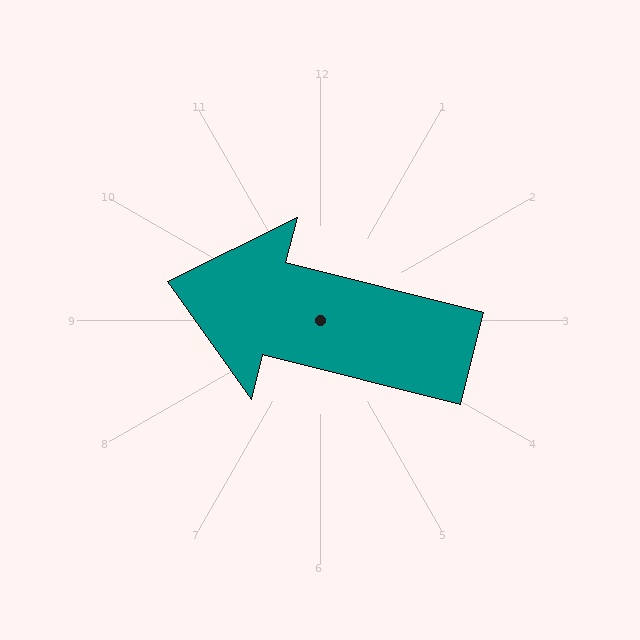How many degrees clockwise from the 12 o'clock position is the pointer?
Approximately 284 degrees.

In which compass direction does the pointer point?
West.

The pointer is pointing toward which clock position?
Roughly 9 o'clock.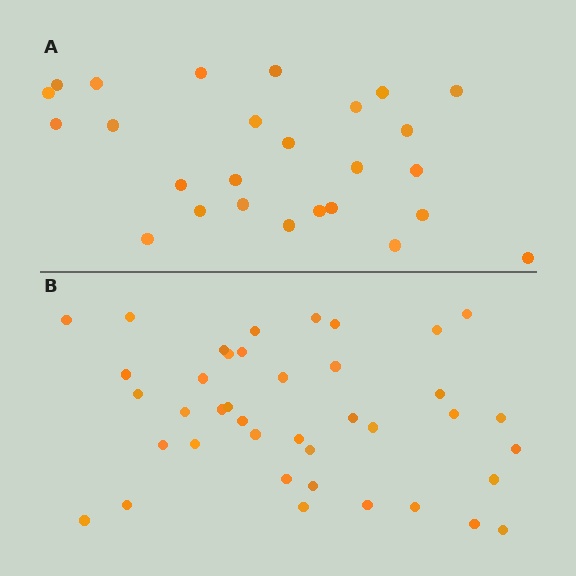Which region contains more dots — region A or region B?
Region B (the bottom region) has more dots.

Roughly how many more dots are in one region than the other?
Region B has approximately 15 more dots than region A.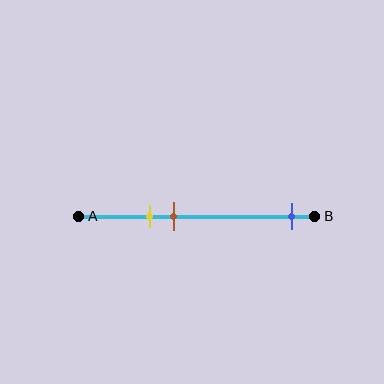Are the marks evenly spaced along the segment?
No, the marks are not evenly spaced.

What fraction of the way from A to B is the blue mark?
The blue mark is approximately 90% (0.9) of the way from A to B.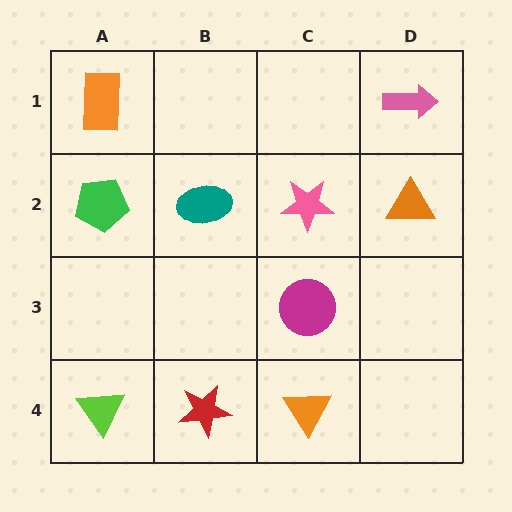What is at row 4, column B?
A red star.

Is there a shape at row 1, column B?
No, that cell is empty.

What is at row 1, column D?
A pink arrow.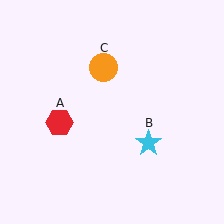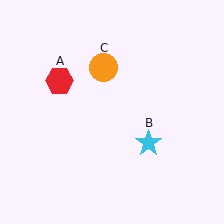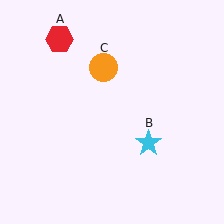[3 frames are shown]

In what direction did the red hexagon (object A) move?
The red hexagon (object A) moved up.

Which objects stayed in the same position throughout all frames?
Cyan star (object B) and orange circle (object C) remained stationary.